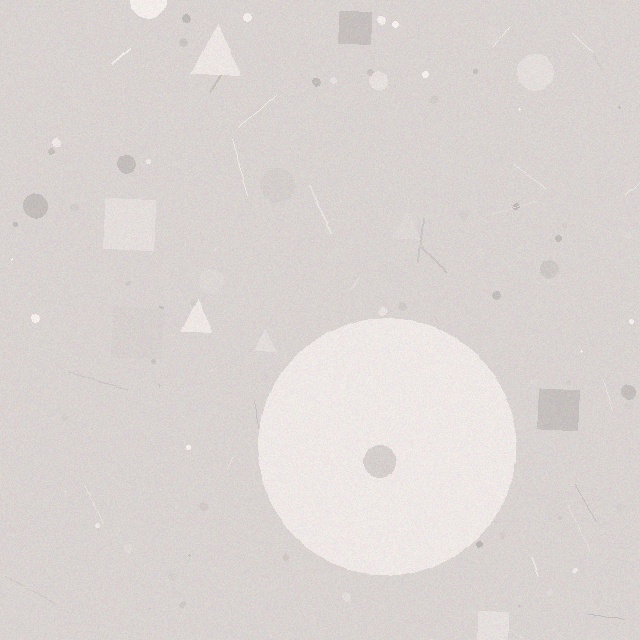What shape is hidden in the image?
A circle is hidden in the image.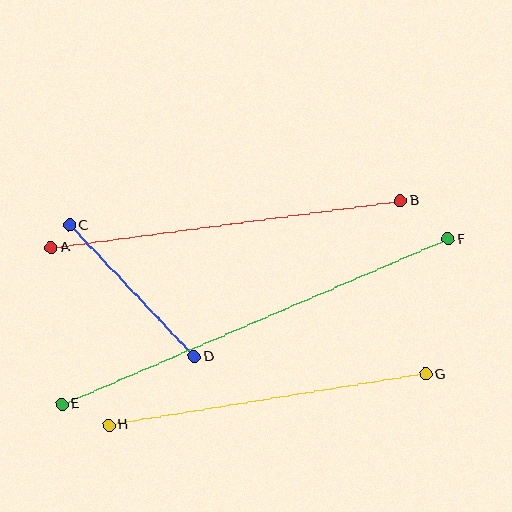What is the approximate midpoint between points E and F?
The midpoint is at approximately (255, 322) pixels.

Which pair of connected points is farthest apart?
Points E and F are farthest apart.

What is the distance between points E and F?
The distance is approximately 421 pixels.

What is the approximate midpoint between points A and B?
The midpoint is at approximately (226, 224) pixels.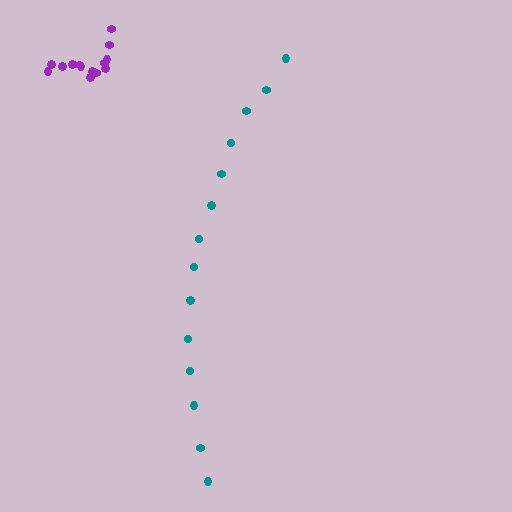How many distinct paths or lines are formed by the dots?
There are 2 distinct paths.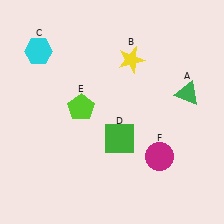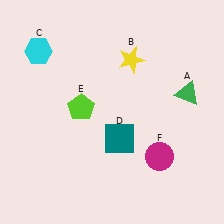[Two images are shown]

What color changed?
The square (D) changed from green in Image 1 to teal in Image 2.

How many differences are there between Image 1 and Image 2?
There is 1 difference between the two images.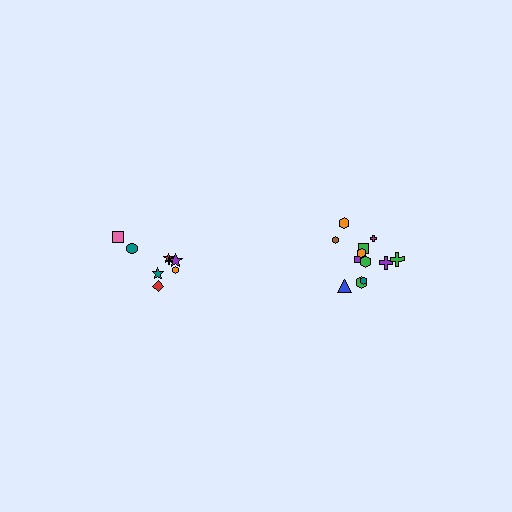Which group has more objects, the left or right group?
The right group.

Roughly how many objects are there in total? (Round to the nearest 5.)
Roughly 20 objects in total.